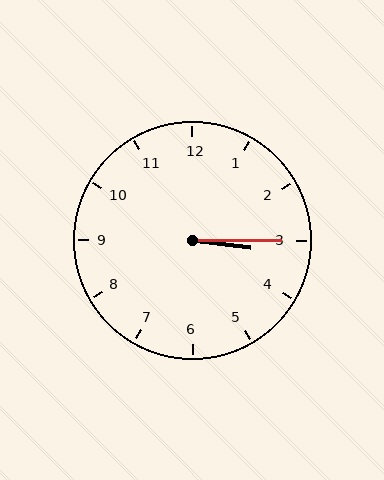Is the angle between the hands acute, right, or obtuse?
It is acute.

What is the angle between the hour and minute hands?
Approximately 8 degrees.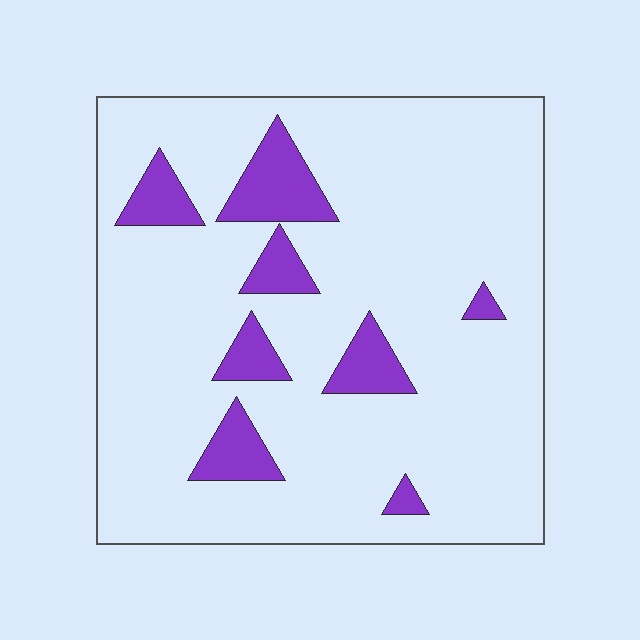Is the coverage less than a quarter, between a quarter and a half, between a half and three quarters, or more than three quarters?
Less than a quarter.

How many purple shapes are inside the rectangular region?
8.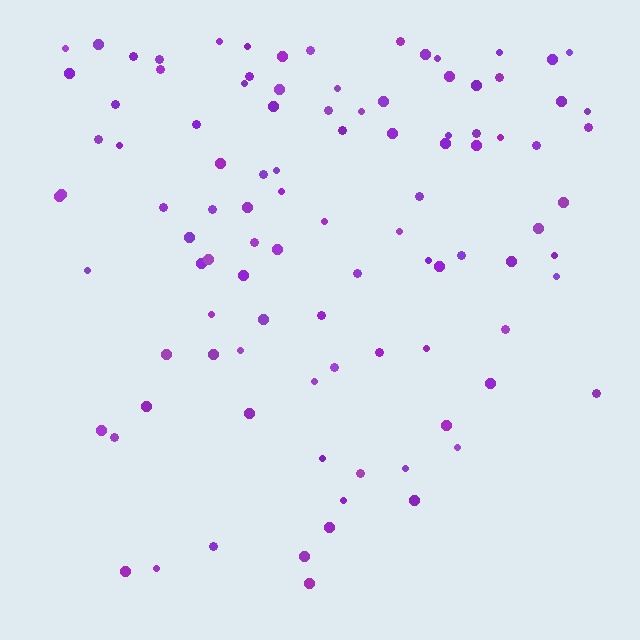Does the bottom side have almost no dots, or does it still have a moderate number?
Still a moderate number, just noticeably fewer than the top.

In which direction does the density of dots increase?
From bottom to top, with the top side densest.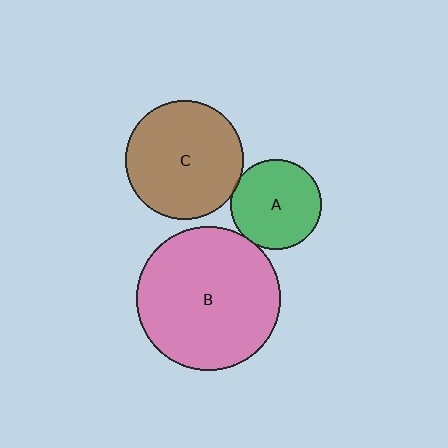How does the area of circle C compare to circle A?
Approximately 1.7 times.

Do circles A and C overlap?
Yes.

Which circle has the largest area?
Circle B (pink).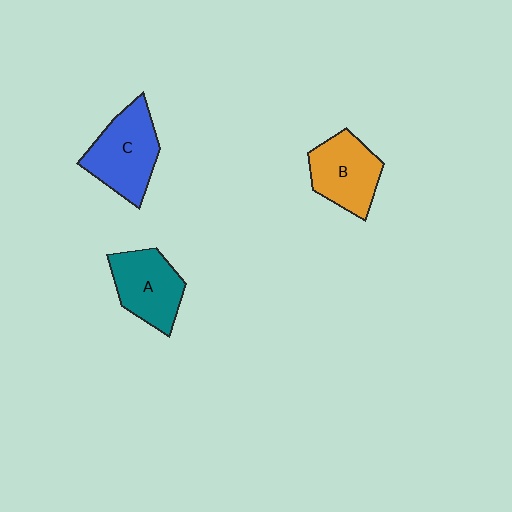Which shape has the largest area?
Shape C (blue).